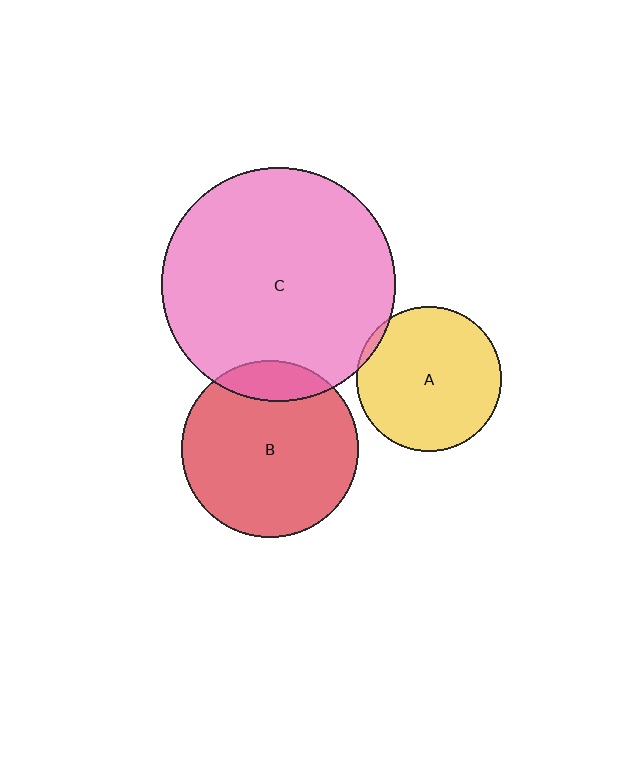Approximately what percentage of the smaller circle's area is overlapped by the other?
Approximately 15%.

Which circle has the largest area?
Circle C (pink).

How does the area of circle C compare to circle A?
Approximately 2.6 times.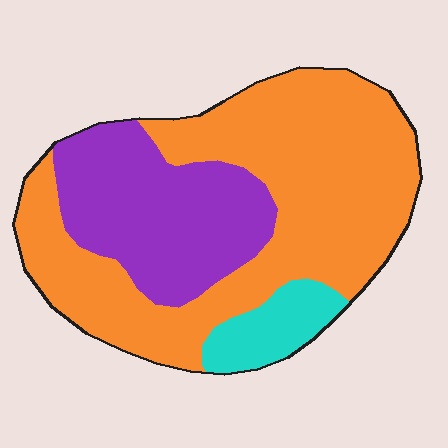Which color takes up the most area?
Orange, at roughly 60%.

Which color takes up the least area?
Cyan, at roughly 10%.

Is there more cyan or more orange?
Orange.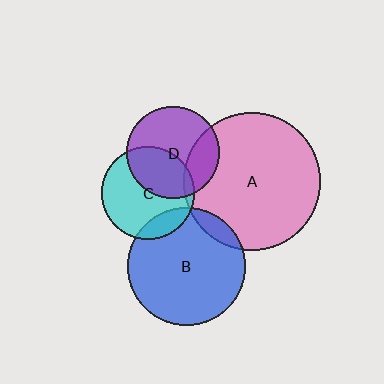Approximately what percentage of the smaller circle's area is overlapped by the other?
Approximately 40%.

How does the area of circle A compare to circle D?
Approximately 2.2 times.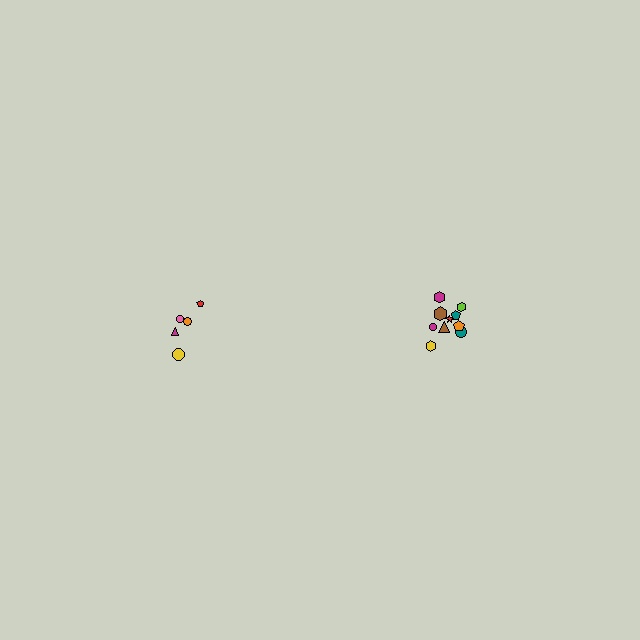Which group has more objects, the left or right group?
The right group.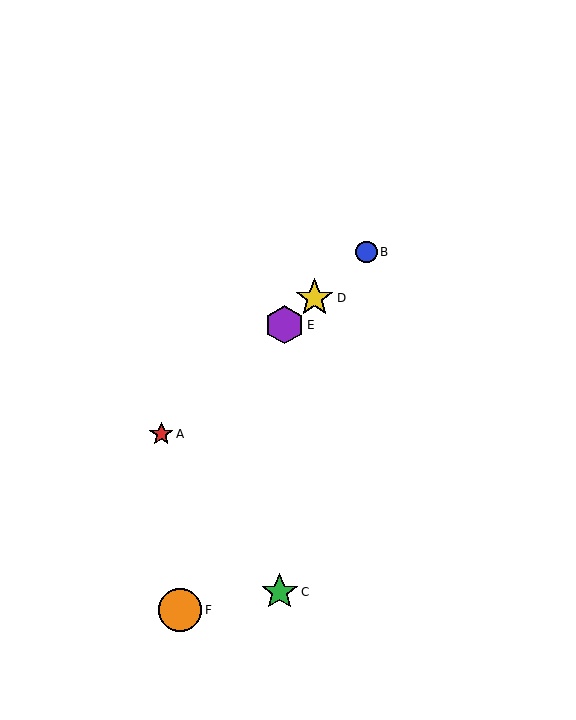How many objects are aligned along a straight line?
4 objects (A, B, D, E) are aligned along a straight line.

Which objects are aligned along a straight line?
Objects A, B, D, E are aligned along a straight line.